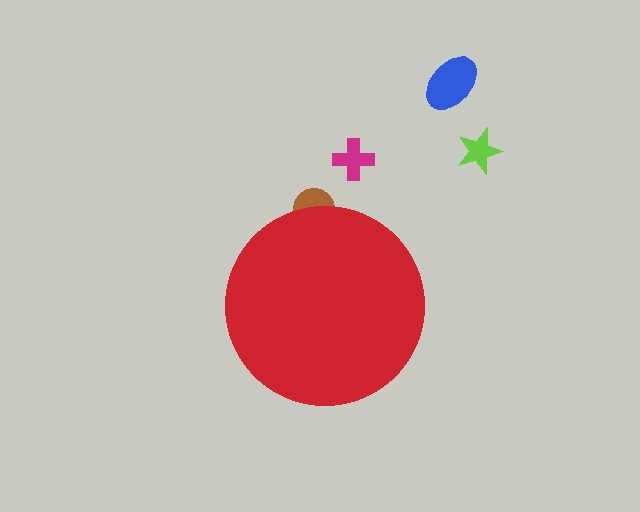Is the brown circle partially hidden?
Yes, the brown circle is partially hidden behind the red circle.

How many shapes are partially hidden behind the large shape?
1 shape is partially hidden.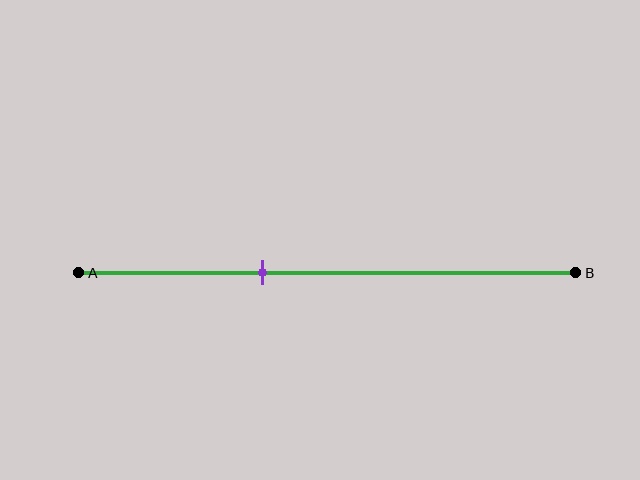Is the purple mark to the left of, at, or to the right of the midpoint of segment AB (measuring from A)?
The purple mark is to the left of the midpoint of segment AB.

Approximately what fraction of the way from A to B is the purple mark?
The purple mark is approximately 35% of the way from A to B.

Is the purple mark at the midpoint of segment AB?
No, the mark is at about 35% from A, not at the 50% midpoint.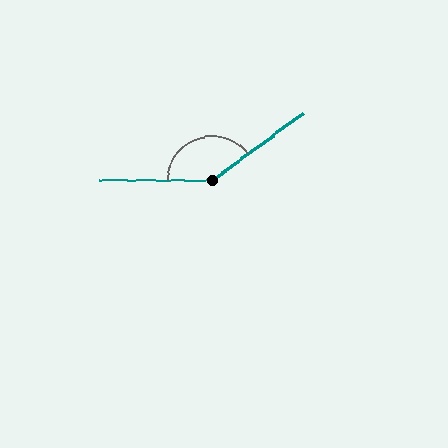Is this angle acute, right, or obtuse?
It is obtuse.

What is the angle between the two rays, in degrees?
Approximately 143 degrees.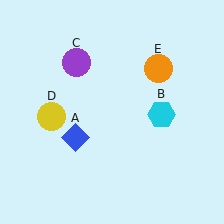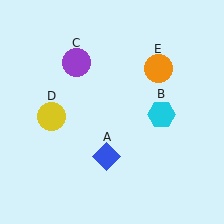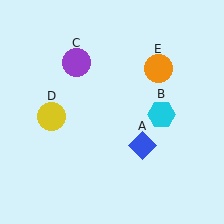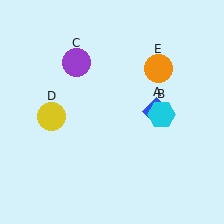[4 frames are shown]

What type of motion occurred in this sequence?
The blue diamond (object A) rotated counterclockwise around the center of the scene.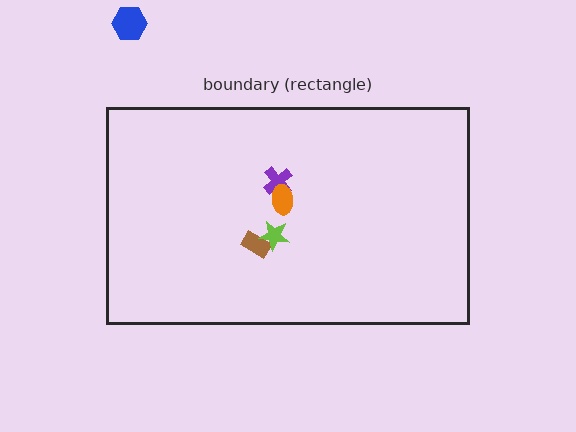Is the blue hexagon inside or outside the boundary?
Outside.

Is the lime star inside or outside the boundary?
Inside.